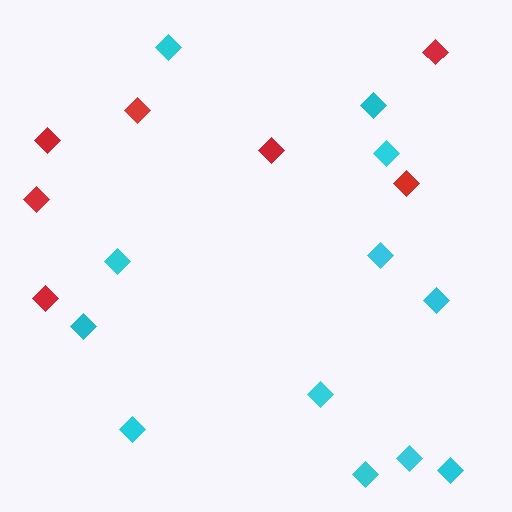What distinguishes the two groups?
There are 2 groups: one group of red diamonds (7) and one group of cyan diamonds (12).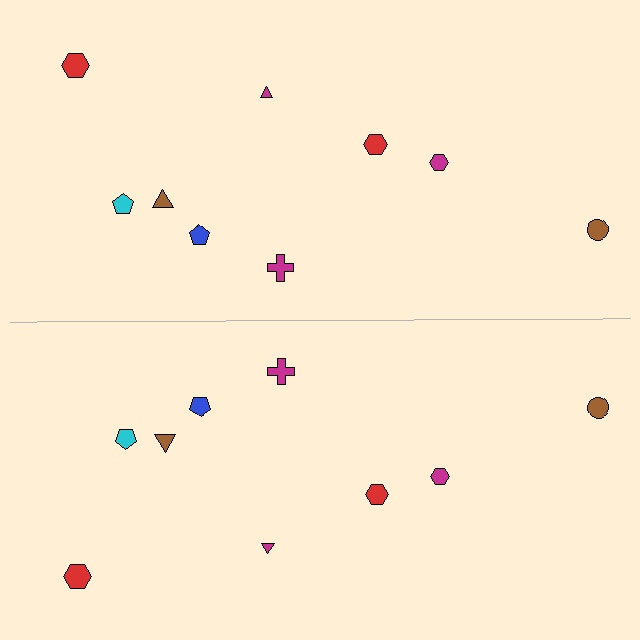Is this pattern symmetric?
Yes, this pattern has bilateral (reflection) symmetry.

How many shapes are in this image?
There are 18 shapes in this image.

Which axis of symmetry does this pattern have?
The pattern has a horizontal axis of symmetry running through the center of the image.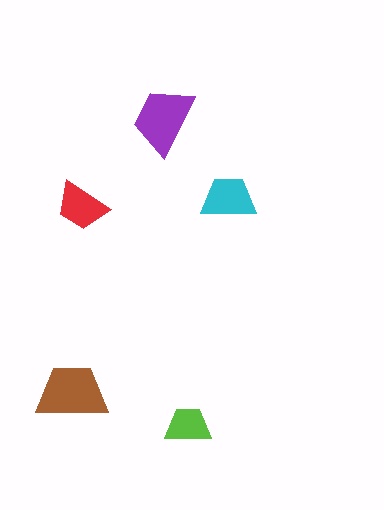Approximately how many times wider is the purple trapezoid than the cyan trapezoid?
About 1.5 times wider.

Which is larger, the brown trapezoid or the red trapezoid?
The brown one.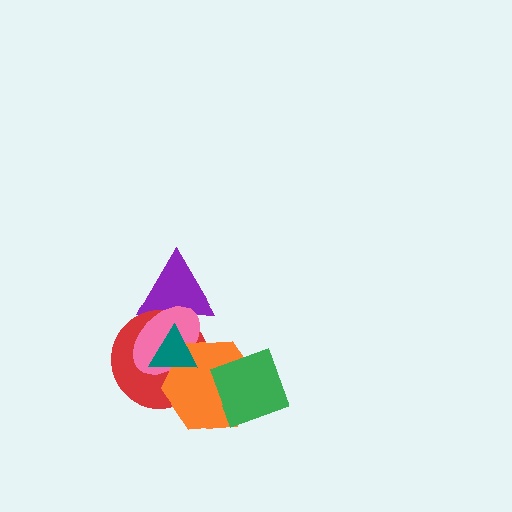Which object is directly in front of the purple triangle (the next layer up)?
The red circle is directly in front of the purple triangle.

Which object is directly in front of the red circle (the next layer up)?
The pink ellipse is directly in front of the red circle.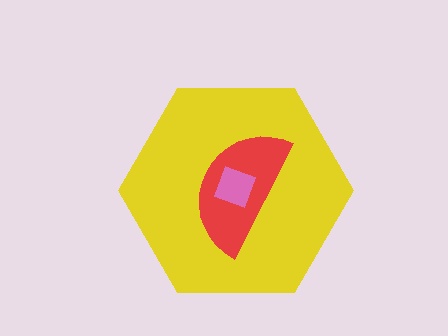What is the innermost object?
The pink square.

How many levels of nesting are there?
3.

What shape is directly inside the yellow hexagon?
The red semicircle.